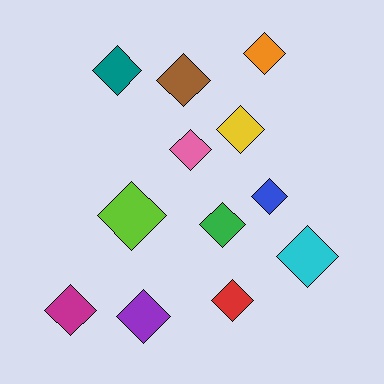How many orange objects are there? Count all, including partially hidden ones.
There is 1 orange object.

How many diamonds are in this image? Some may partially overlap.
There are 12 diamonds.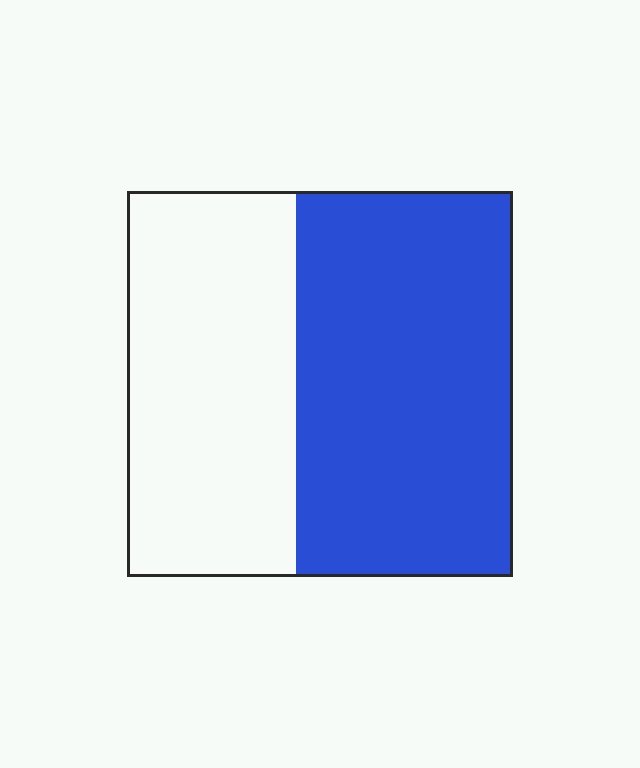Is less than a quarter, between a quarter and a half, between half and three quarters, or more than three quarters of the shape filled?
Between half and three quarters.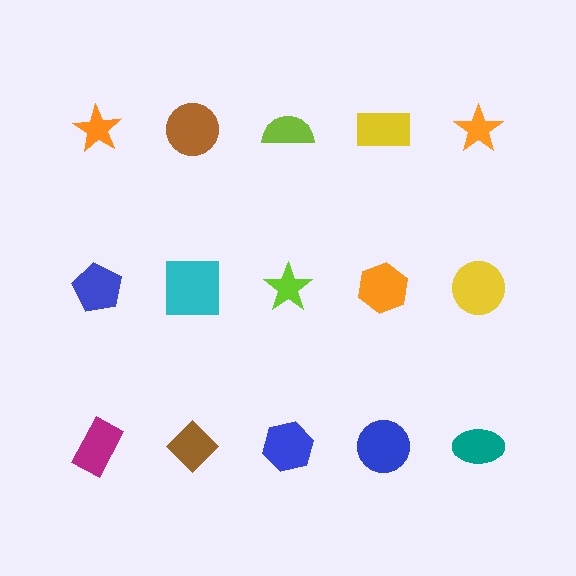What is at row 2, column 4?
An orange hexagon.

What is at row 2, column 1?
A blue pentagon.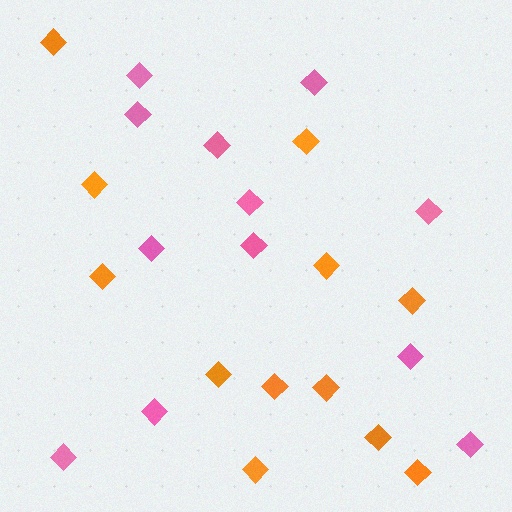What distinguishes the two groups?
There are 2 groups: one group of pink diamonds (12) and one group of orange diamonds (12).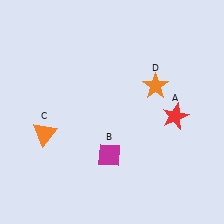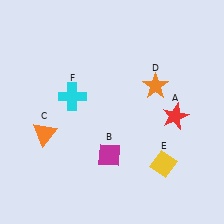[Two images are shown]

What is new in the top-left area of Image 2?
A cyan cross (F) was added in the top-left area of Image 2.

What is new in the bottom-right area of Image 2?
A yellow diamond (E) was added in the bottom-right area of Image 2.